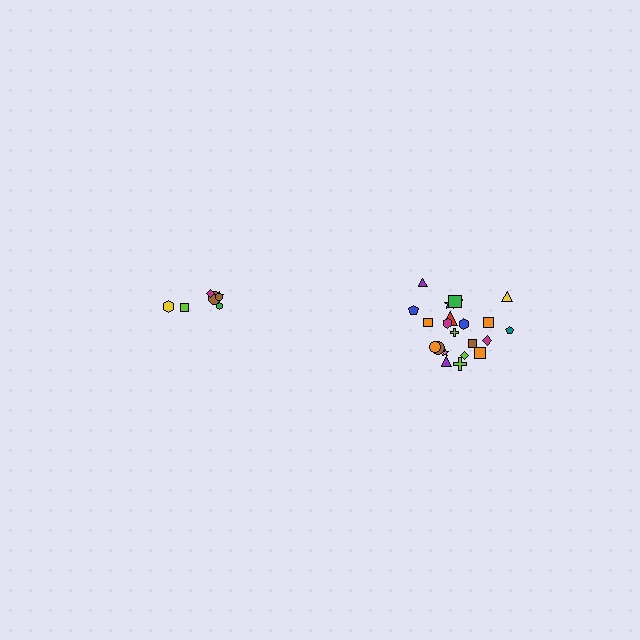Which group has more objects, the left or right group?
The right group.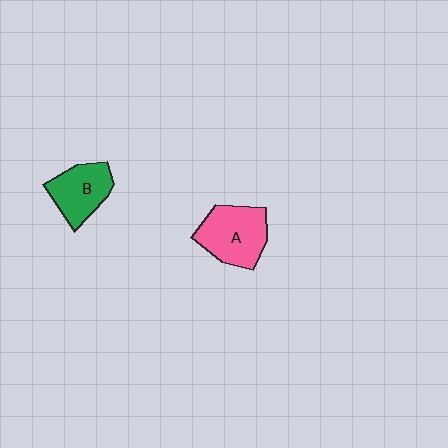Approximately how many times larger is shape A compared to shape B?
Approximately 1.3 times.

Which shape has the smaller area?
Shape B (green).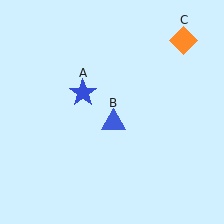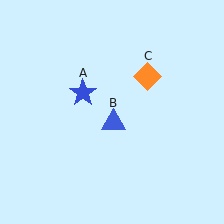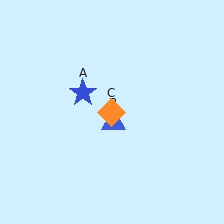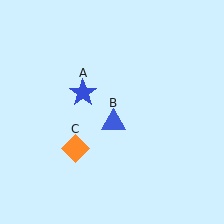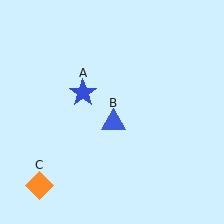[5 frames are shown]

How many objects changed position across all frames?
1 object changed position: orange diamond (object C).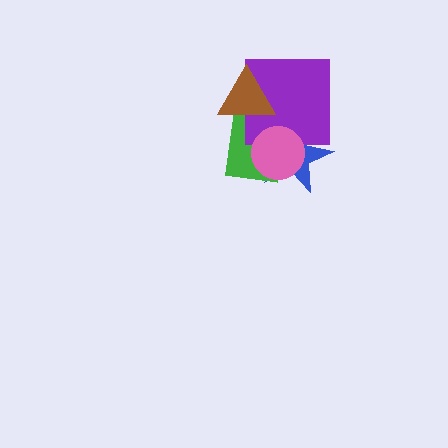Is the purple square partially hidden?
Yes, it is partially covered by another shape.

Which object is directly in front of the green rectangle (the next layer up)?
The purple square is directly in front of the green rectangle.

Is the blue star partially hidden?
Yes, it is partially covered by another shape.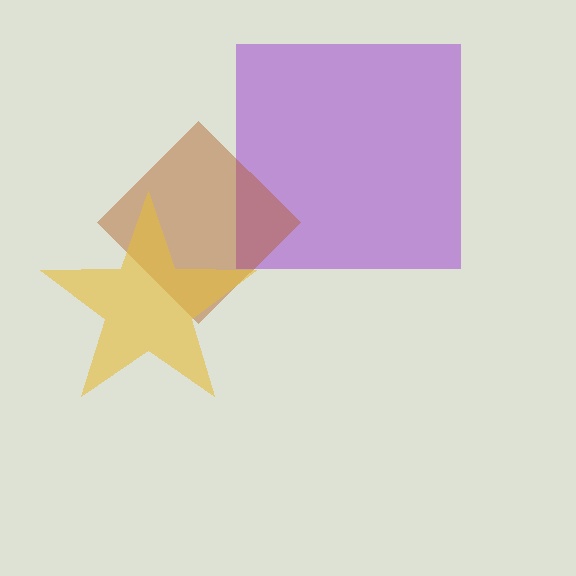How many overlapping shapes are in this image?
There are 3 overlapping shapes in the image.